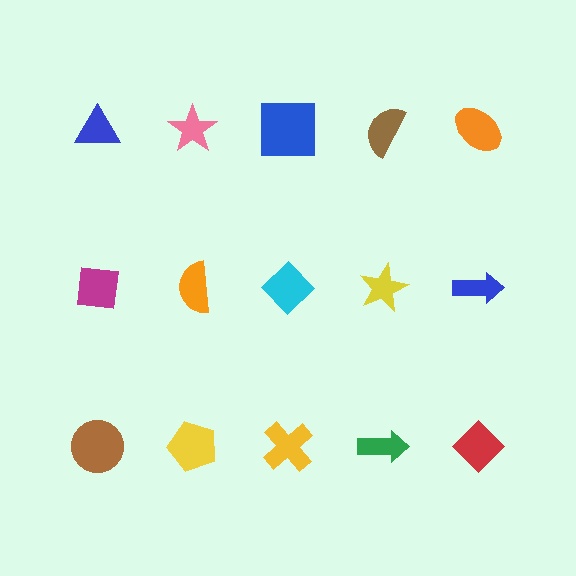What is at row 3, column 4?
A green arrow.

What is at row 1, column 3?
A blue square.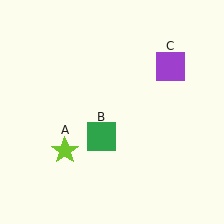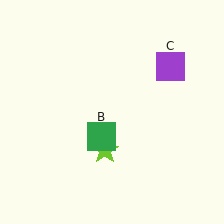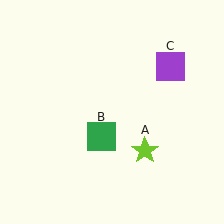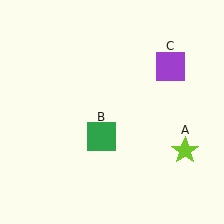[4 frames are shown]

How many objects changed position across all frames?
1 object changed position: lime star (object A).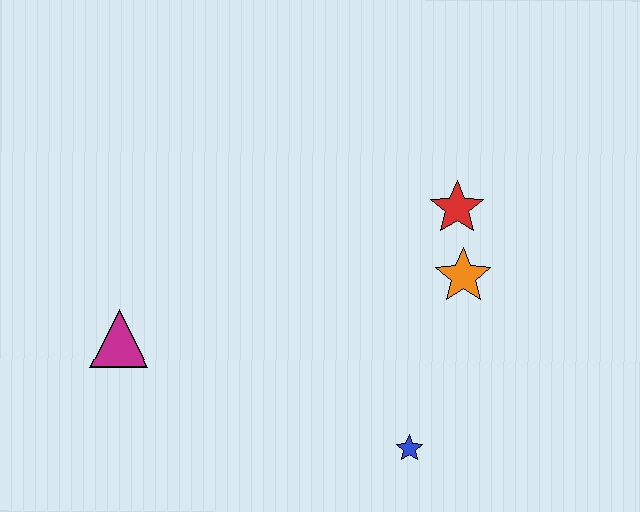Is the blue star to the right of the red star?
No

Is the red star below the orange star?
No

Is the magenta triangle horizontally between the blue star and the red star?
No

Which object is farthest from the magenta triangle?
The red star is farthest from the magenta triangle.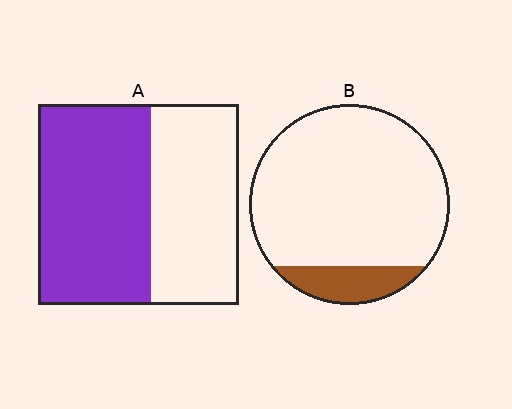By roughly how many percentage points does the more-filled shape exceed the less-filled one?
By roughly 45 percentage points (A over B).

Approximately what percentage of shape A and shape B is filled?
A is approximately 55% and B is approximately 15%.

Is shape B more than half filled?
No.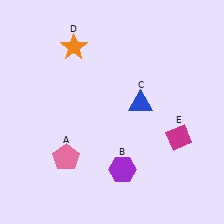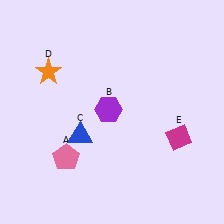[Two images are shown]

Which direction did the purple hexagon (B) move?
The purple hexagon (B) moved up.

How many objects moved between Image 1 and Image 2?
3 objects moved between the two images.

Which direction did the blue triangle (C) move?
The blue triangle (C) moved left.